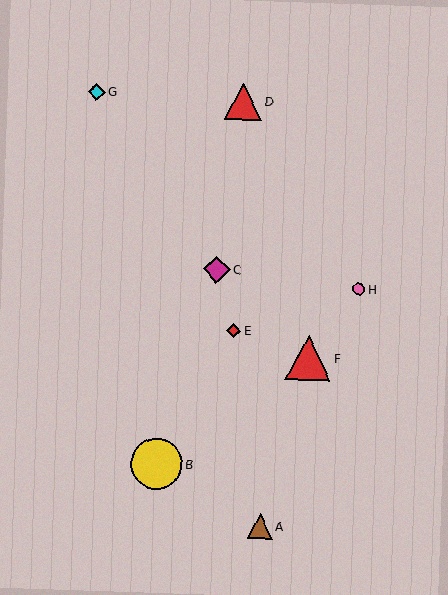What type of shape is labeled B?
Shape B is a yellow circle.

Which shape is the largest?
The yellow circle (labeled B) is the largest.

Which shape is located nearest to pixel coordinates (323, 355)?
The red triangle (labeled F) at (308, 358) is nearest to that location.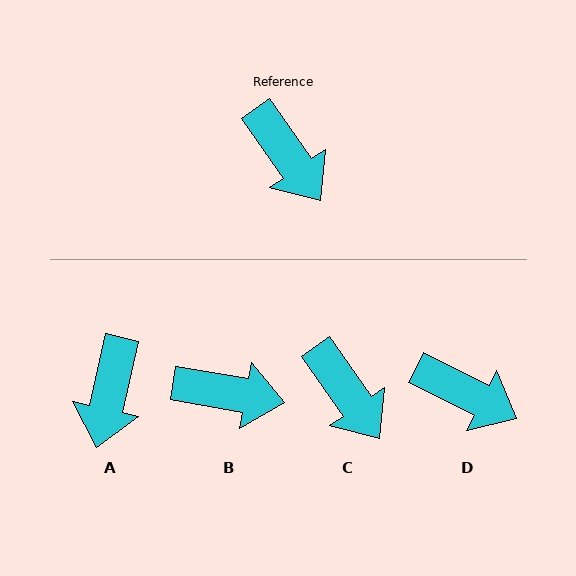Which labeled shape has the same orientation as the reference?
C.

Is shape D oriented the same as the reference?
No, it is off by about 28 degrees.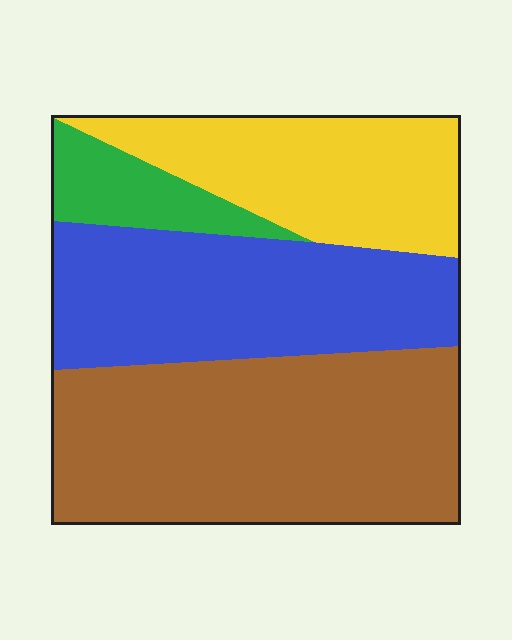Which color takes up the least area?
Green, at roughly 10%.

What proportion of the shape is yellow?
Yellow covers around 20% of the shape.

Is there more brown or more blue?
Brown.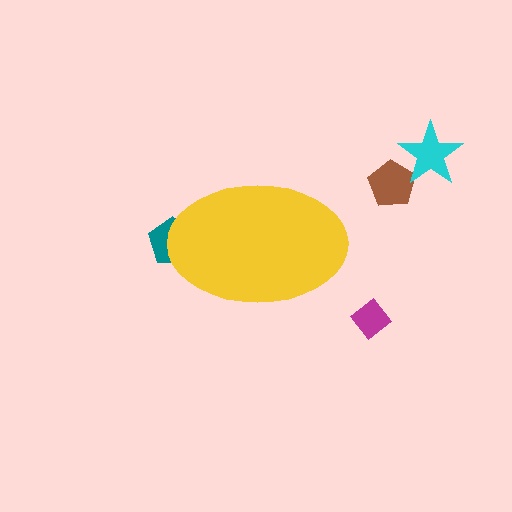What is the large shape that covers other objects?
A yellow ellipse.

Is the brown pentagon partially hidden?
No, the brown pentagon is fully visible.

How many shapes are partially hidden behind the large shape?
1 shape is partially hidden.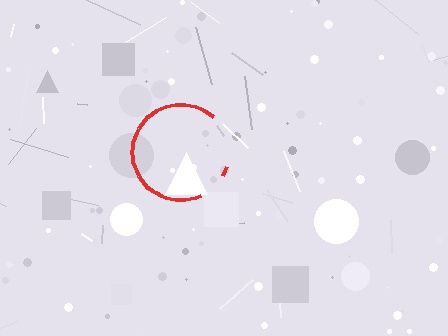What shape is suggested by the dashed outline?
The dashed outline suggests a circle.